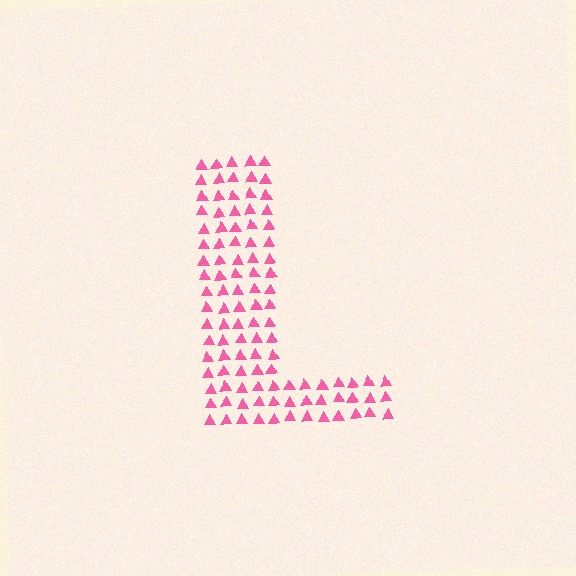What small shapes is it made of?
It is made of small triangles.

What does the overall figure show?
The overall figure shows the letter L.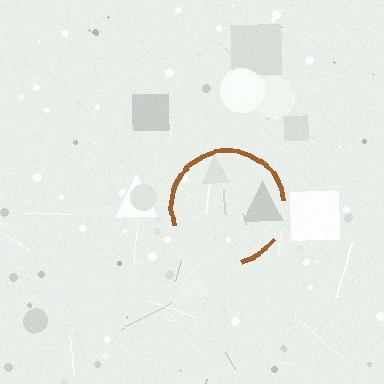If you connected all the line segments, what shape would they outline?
They would outline a circle.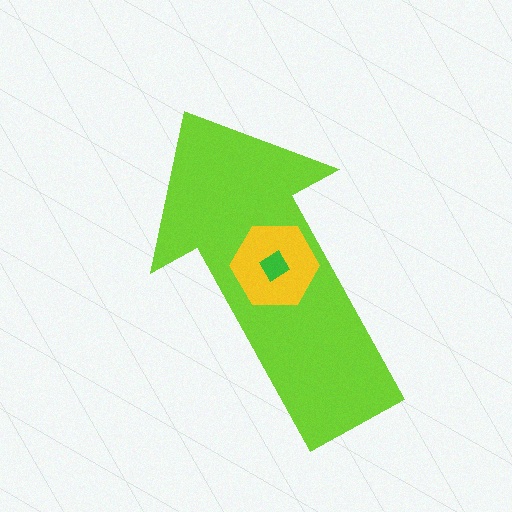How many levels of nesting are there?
3.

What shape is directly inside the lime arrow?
The yellow hexagon.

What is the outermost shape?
The lime arrow.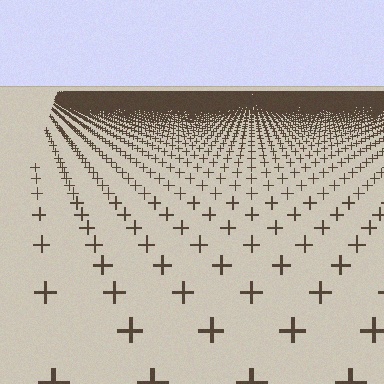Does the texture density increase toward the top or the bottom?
Density increases toward the top.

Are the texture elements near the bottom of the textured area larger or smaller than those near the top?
Larger. Near the bottom, elements are closer to the viewer and appear at a bigger on-screen size.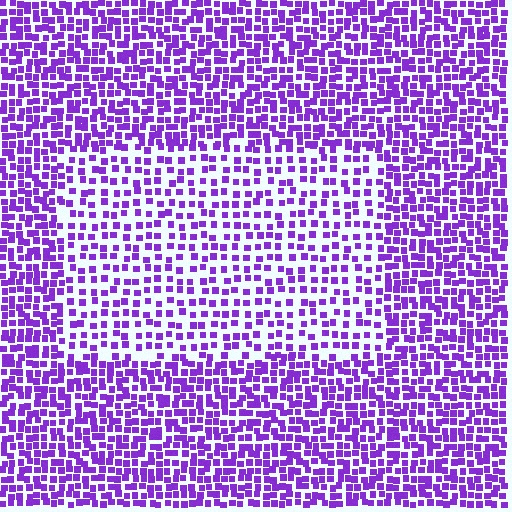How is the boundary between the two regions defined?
The boundary is defined by a change in element density (approximately 1.8x ratio). All elements are the same color, size, and shape.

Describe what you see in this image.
The image contains small purple elements arranged at two different densities. A rectangle-shaped region is visible where the elements are less densely packed than the surrounding area.